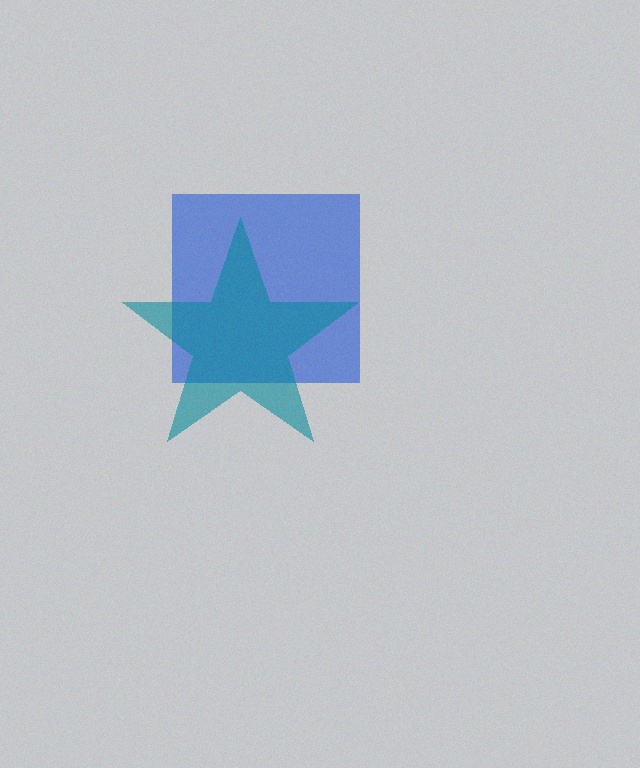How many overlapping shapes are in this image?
There are 2 overlapping shapes in the image.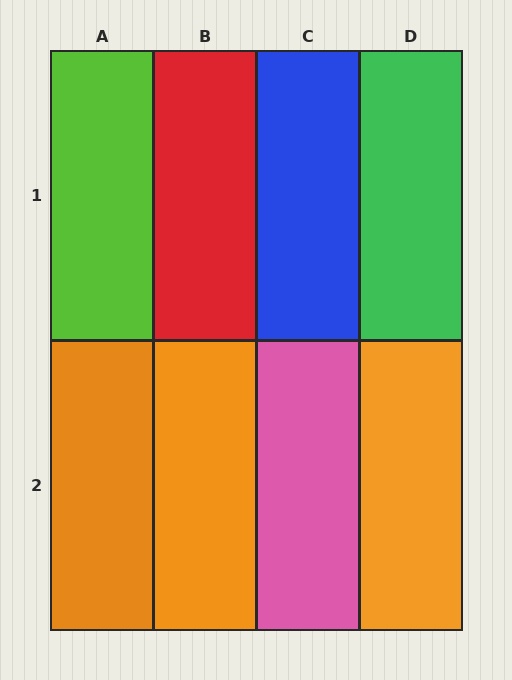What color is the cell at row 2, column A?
Orange.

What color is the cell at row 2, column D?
Orange.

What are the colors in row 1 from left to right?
Lime, red, blue, green.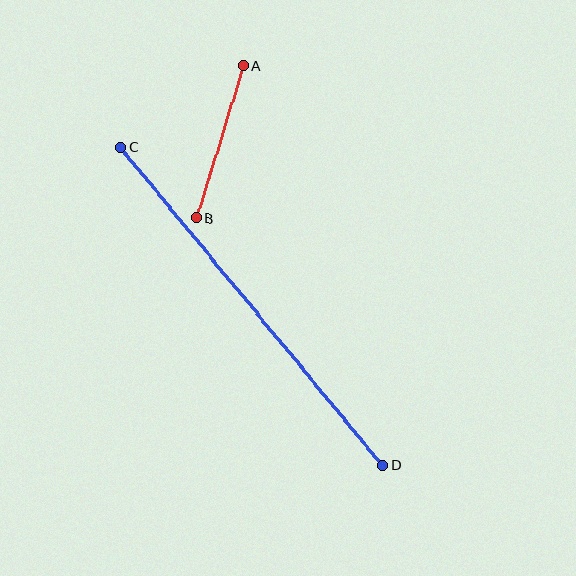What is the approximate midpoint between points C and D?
The midpoint is at approximately (251, 306) pixels.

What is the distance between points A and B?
The distance is approximately 159 pixels.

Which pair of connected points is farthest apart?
Points C and D are farthest apart.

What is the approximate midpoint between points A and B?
The midpoint is at approximately (220, 142) pixels.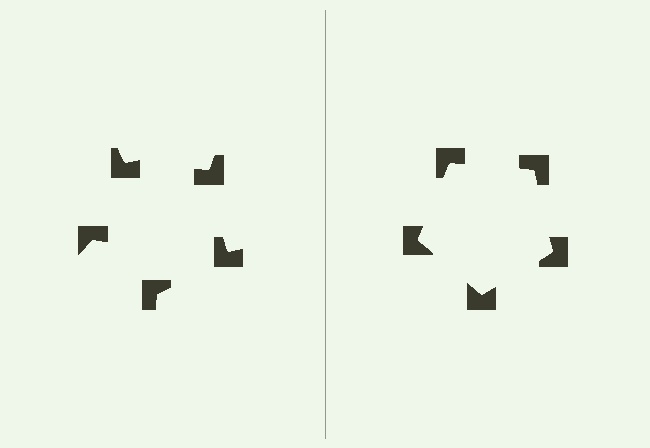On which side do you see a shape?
An illusory pentagon appears on the right side. On the left side the wedge cuts are rotated, so no coherent shape forms.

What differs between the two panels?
The notched squares are positioned identically on both sides; only the wedge orientations differ. On the right they align to a pentagon; on the left they are misaligned.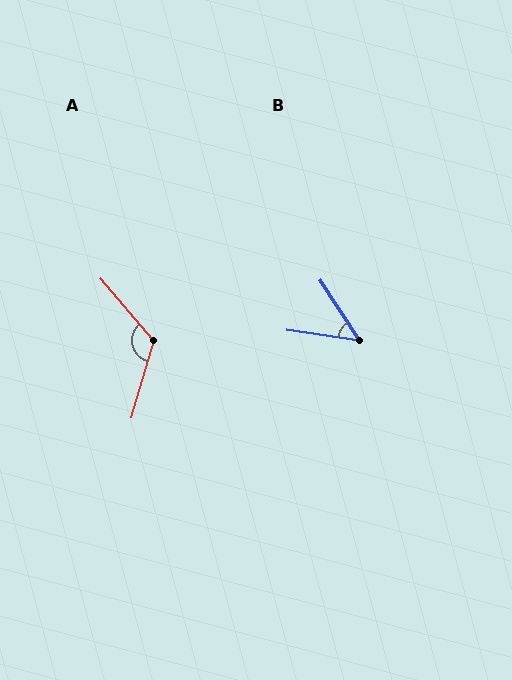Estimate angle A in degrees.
Approximately 124 degrees.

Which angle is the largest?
A, at approximately 124 degrees.